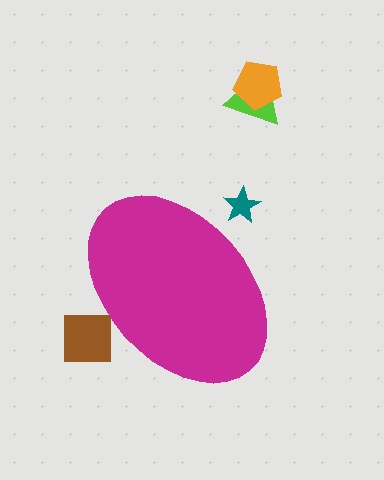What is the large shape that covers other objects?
A magenta ellipse.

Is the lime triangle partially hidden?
No, the lime triangle is fully visible.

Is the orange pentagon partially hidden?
No, the orange pentagon is fully visible.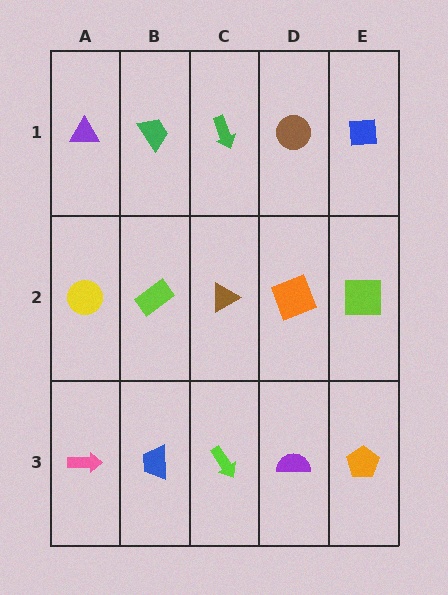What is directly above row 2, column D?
A brown circle.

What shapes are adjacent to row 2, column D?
A brown circle (row 1, column D), a purple semicircle (row 3, column D), a brown triangle (row 2, column C), a lime square (row 2, column E).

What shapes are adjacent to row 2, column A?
A purple triangle (row 1, column A), a pink arrow (row 3, column A), a lime rectangle (row 2, column B).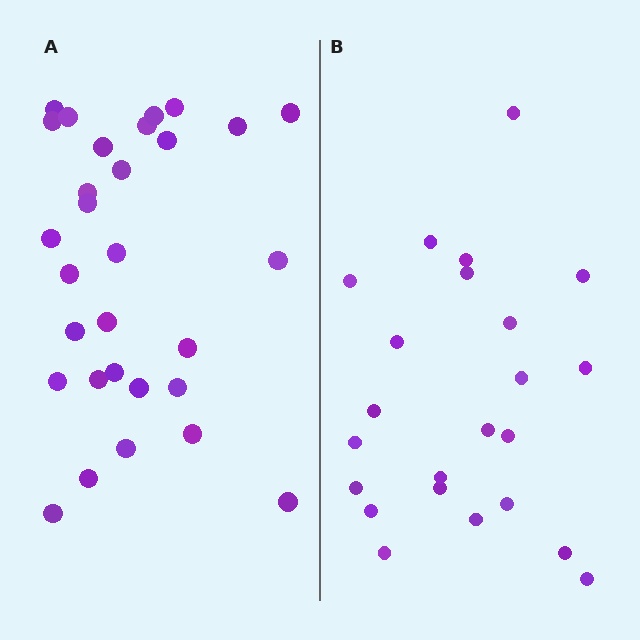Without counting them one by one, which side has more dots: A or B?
Region A (the left region) has more dots.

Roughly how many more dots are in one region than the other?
Region A has roughly 8 or so more dots than region B.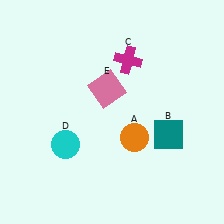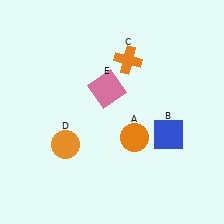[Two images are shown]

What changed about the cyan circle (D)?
In Image 1, D is cyan. In Image 2, it changed to orange.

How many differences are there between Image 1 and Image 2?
There are 3 differences between the two images.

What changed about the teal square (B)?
In Image 1, B is teal. In Image 2, it changed to blue.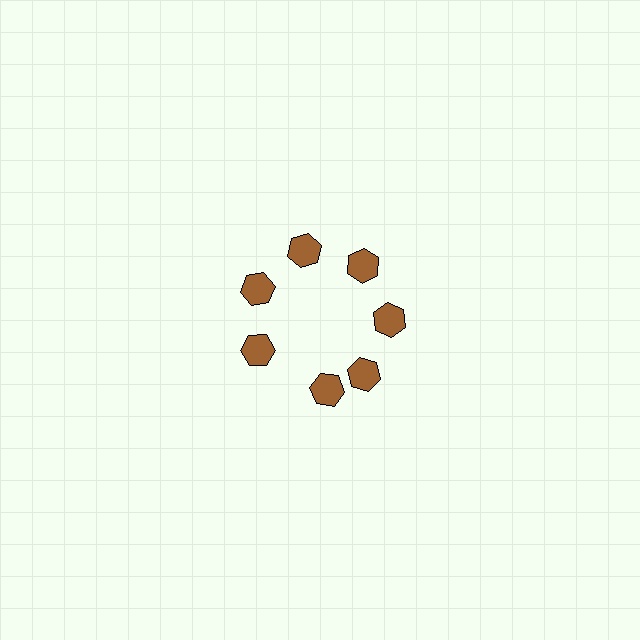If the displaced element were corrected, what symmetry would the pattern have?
It would have 7-fold rotational symmetry — the pattern would map onto itself every 51 degrees.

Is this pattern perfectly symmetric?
No. The 7 brown hexagons are arranged in a ring, but one element near the 6 o'clock position is rotated out of alignment along the ring, breaking the 7-fold rotational symmetry.